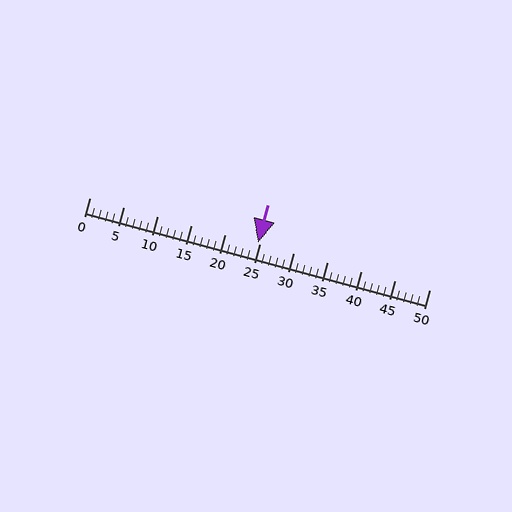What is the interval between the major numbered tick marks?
The major tick marks are spaced 5 units apart.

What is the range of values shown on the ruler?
The ruler shows values from 0 to 50.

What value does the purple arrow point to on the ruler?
The purple arrow points to approximately 25.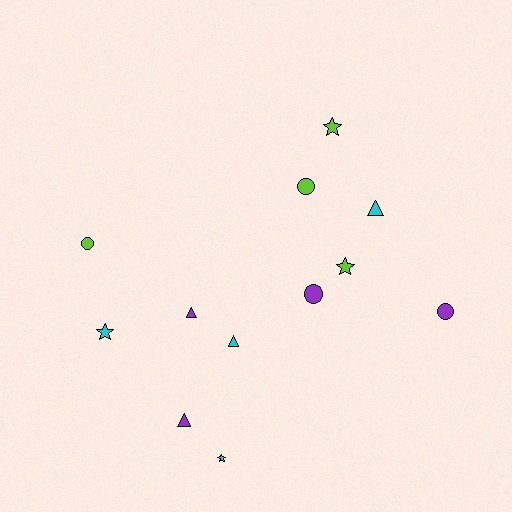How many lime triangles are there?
There are no lime triangles.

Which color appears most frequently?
Lime, with 4 objects.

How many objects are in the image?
There are 12 objects.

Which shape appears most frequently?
Star, with 4 objects.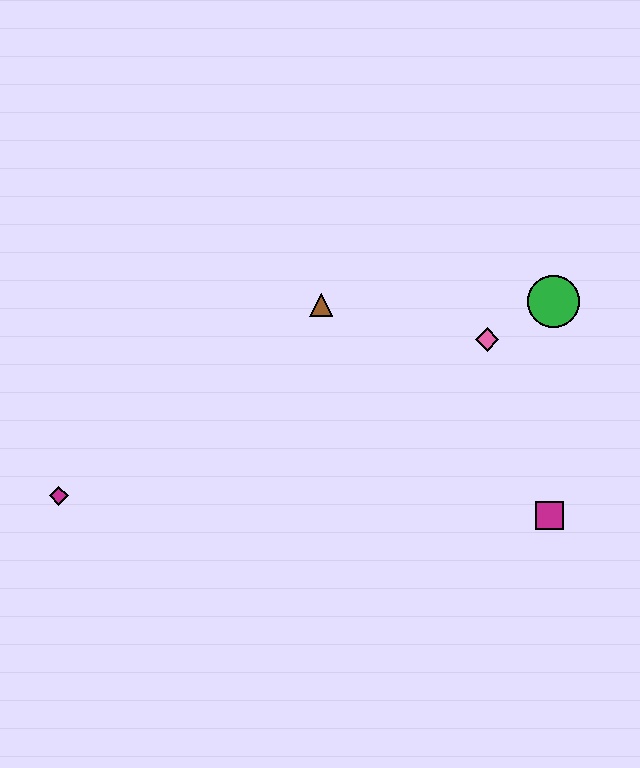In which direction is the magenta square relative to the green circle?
The magenta square is below the green circle.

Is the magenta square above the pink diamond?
No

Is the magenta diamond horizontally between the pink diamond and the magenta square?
No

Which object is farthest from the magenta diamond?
The green circle is farthest from the magenta diamond.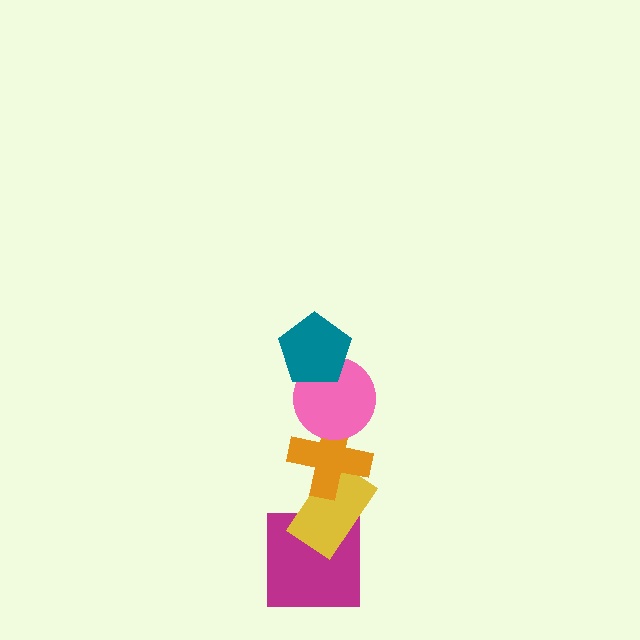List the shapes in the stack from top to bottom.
From top to bottom: the teal pentagon, the pink circle, the orange cross, the yellow rectangle, the magenta square.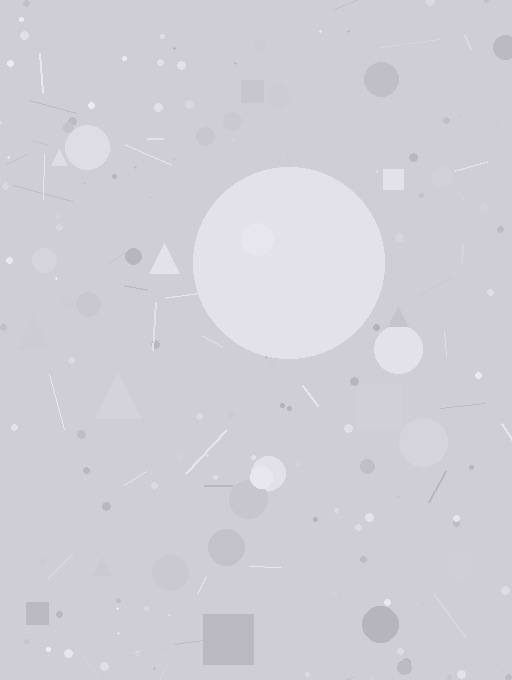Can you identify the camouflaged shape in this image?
The camouflaged shape is a circle.